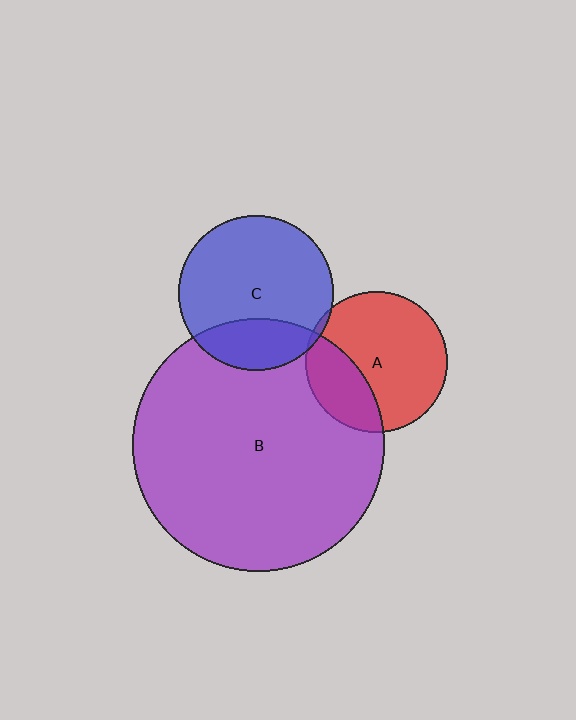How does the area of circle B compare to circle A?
Approximately 3.2 times.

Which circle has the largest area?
Circle B (purple).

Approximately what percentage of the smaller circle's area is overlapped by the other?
Approximately 25%.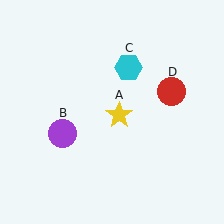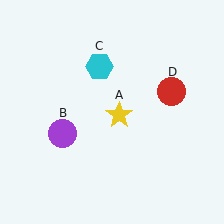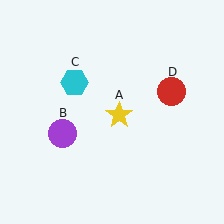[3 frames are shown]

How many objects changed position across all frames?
1 object changed position: cyan hexagon (object C).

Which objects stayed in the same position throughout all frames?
Yellow star (object A) and purple circle (object B) and red circle (object D) remained stationary.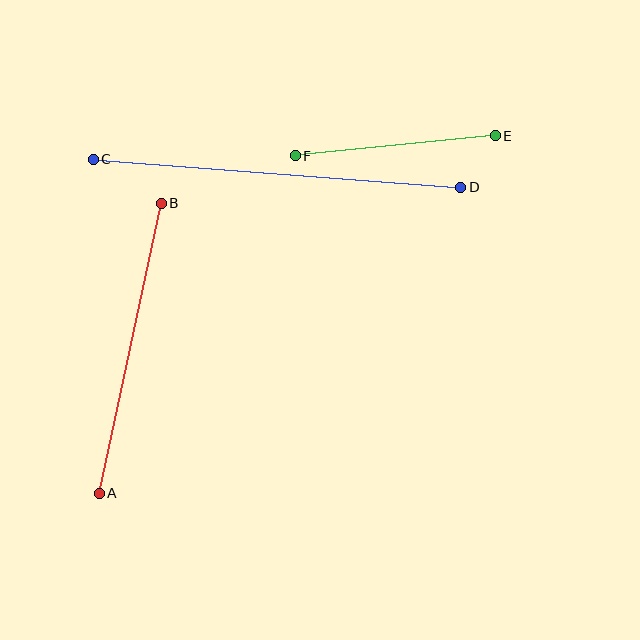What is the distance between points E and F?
The distance is approximately 201 pixels.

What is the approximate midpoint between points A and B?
The midpoint is at approximately (130, 348) pixels.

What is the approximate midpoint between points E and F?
The midpoint is at approximately (395, 146) pixels.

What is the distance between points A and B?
The distance is approximately 297 pixels.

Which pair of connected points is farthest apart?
Points C and D are farthest apart.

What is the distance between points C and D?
The distance is approximately 368 pixels.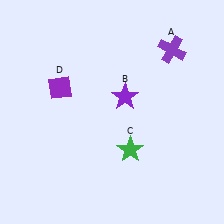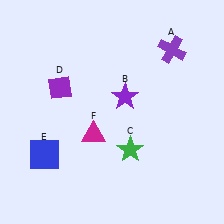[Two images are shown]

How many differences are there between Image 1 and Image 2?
There are 2 differences between the two images.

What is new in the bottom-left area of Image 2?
A magenta triangle (F) was added in the bottom-left area of Image 2.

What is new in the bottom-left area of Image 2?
A blue square (E) was added in the bottom-left area of Image 2.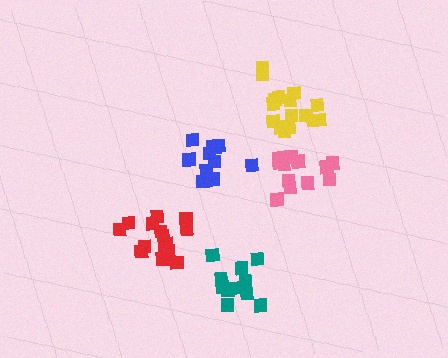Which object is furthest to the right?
The pink cluster is rightmost.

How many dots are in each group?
Group 1: 11 dots, Group 2: 11 dots, Group 3: 12 dots, Group 4: 16 dots, Group 5: 15 dots (65 total).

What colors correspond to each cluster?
The clusters are colored: teal, blue, pink, yellow, red.